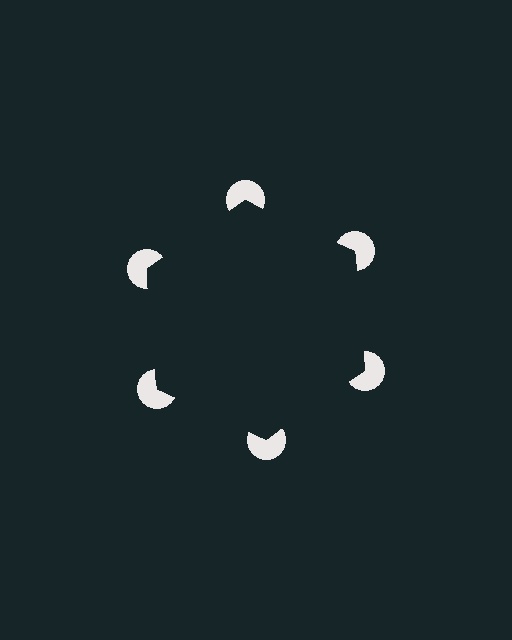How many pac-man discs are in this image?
There are 6 — one at each vertex of the illusory hexagon.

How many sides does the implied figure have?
6 sides.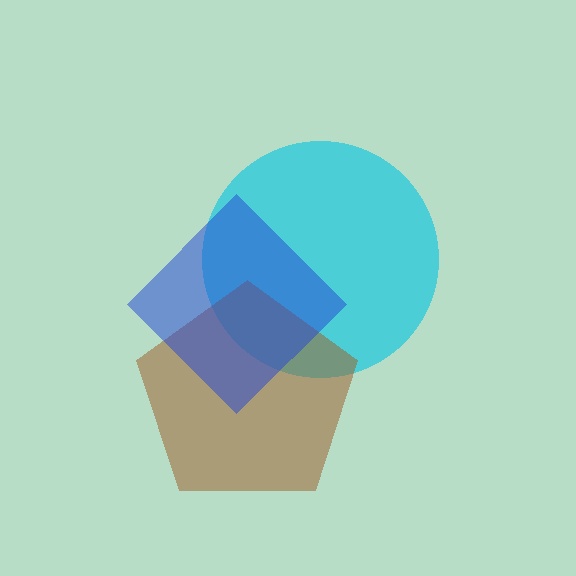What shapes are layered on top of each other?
The layered shapes are: a cyan circle, a brown pentagon, a blue diamond.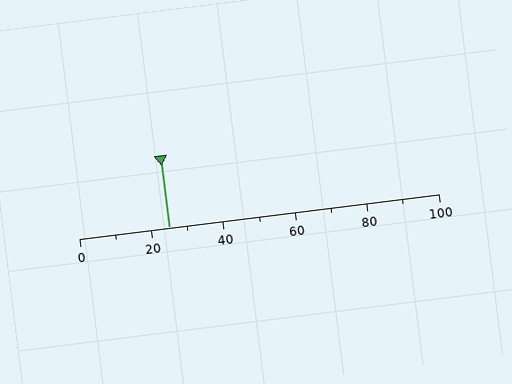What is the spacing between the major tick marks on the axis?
The major ticks are spaced 20 apart.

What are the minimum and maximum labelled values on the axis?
The axis runs from 0 to 100.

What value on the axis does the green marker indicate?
The marker indicates approximately 25.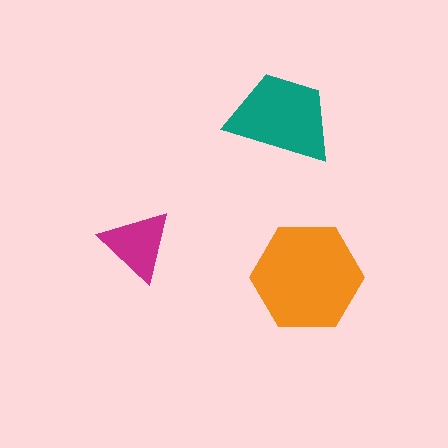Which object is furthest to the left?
The magenta triangle is leftmost.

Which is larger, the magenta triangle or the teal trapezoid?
The teal trapezoid.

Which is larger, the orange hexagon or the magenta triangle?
The orange hexagon.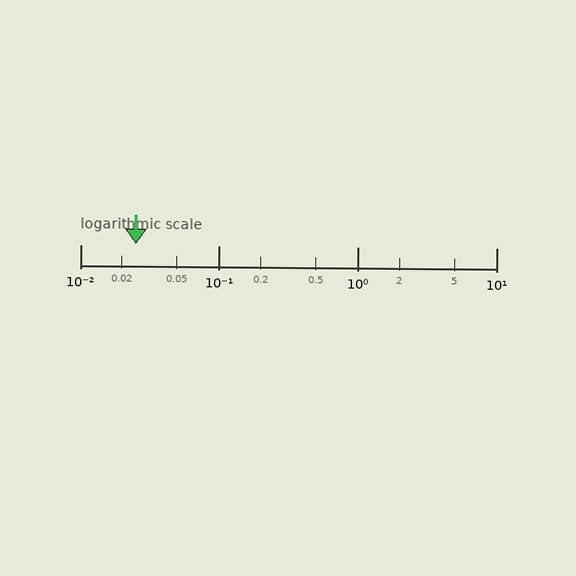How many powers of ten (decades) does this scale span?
The scale spans 3 decades, from 0.01 to 10.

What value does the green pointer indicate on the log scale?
The pointer indicates approximately 0.025.